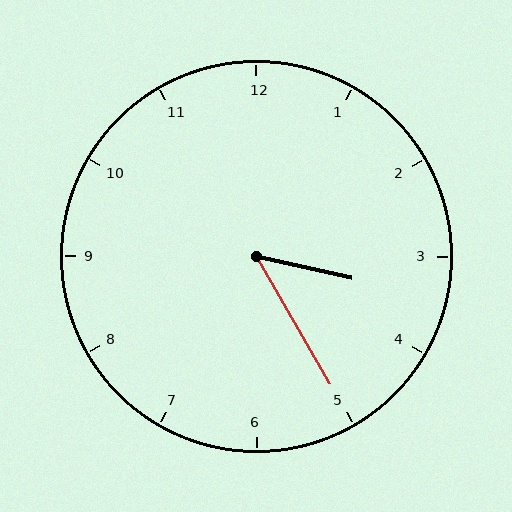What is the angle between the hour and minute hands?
Approximately 48 degrees.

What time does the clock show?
3:25.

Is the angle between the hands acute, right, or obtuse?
It is acute.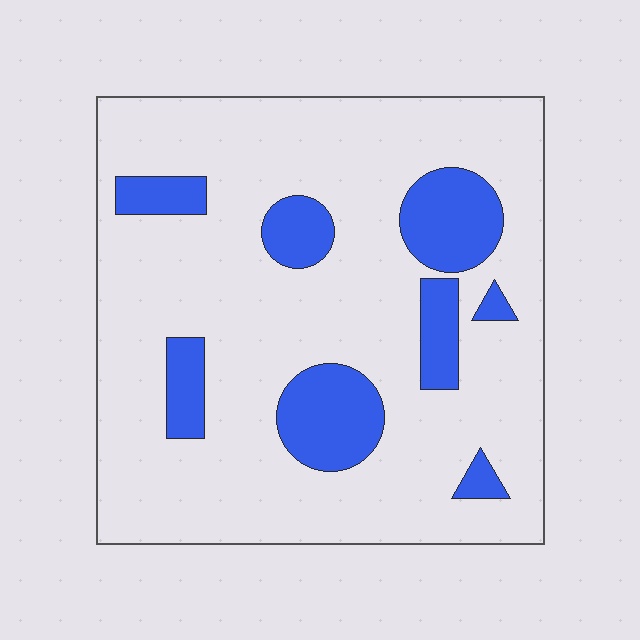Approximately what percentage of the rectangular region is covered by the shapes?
Approximately 20%.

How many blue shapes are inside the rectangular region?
8.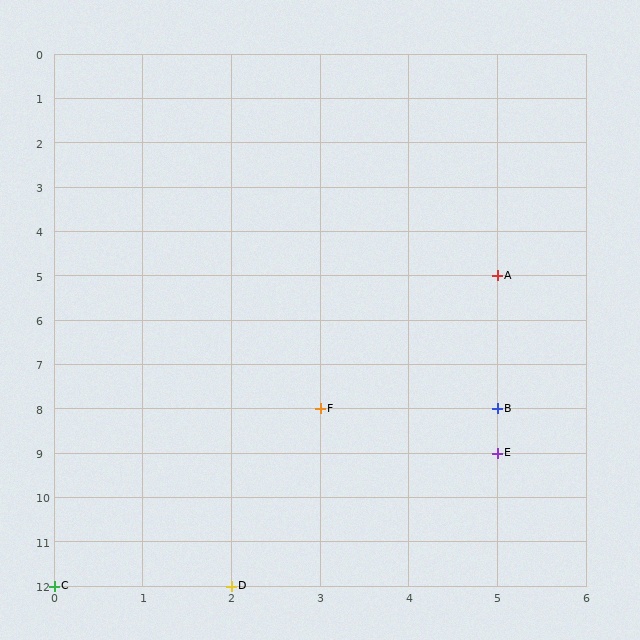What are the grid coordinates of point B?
Point B is at grid coordinates (5, 8).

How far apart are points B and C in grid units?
Points B and C are 5 columns and 4 rows apart (about 6.4 grid units diagonally).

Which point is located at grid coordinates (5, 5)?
Point A is at (5, 5).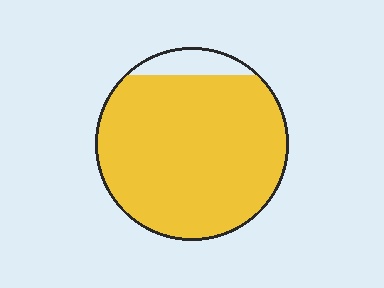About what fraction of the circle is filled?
About nine tenths (9/10).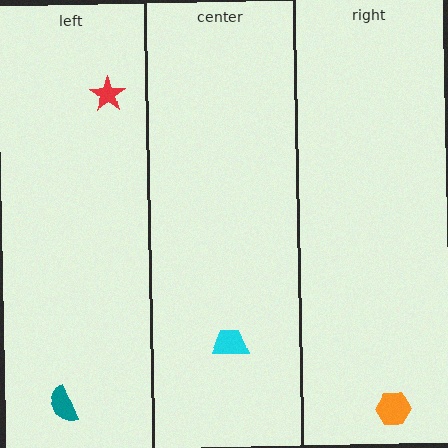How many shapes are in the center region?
1.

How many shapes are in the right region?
1.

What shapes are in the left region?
The red star, the teal semicircle.